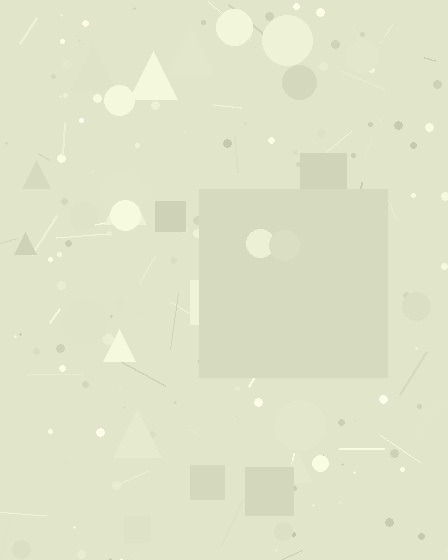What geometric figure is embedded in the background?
A square is embedded in the background.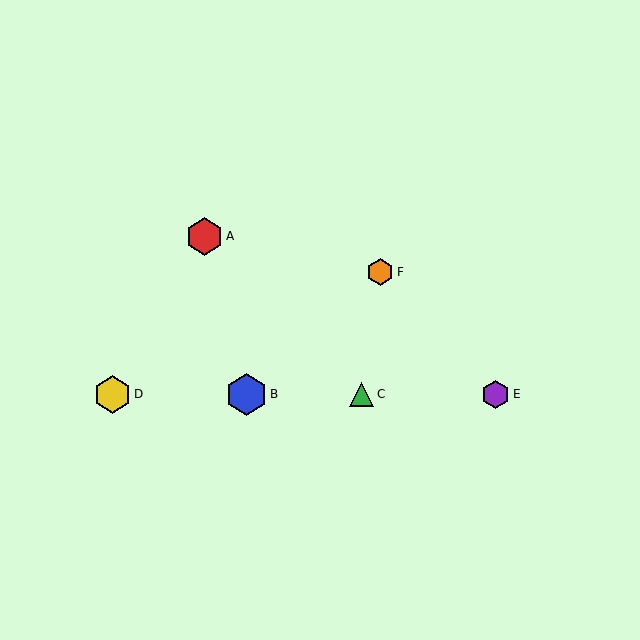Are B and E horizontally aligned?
Yes, both are at y≈395.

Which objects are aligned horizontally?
Objects B, C, D, E are aligned horizontally.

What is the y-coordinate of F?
Object F is at y≈272.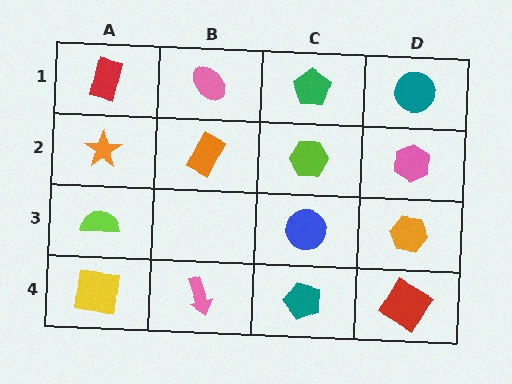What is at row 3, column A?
A lime semicircle.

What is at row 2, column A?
An orange star.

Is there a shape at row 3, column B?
No, that cell is empty.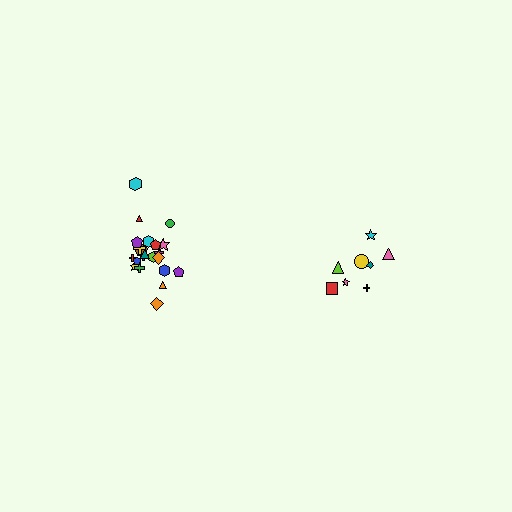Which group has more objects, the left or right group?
The left group.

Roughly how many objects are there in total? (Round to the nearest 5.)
Roughly 30 objects in total.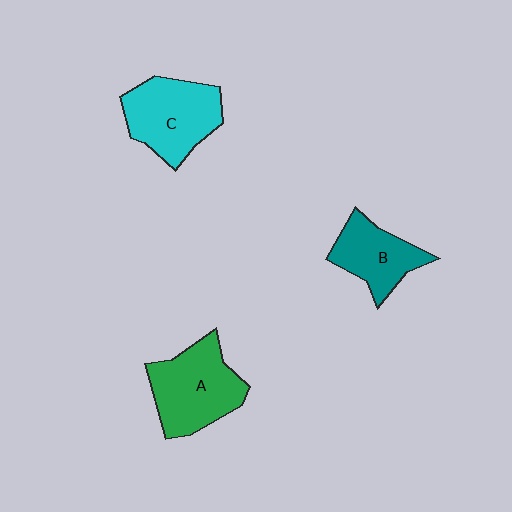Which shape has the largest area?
Shape A (green).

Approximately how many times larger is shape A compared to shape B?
Approximately 1.4 times.